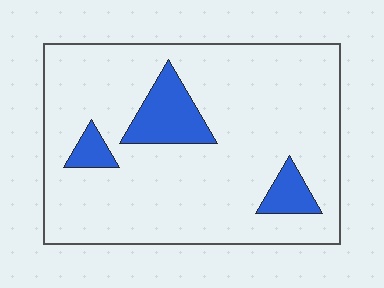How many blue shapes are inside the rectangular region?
3.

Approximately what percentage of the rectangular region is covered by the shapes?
Approximately 15%.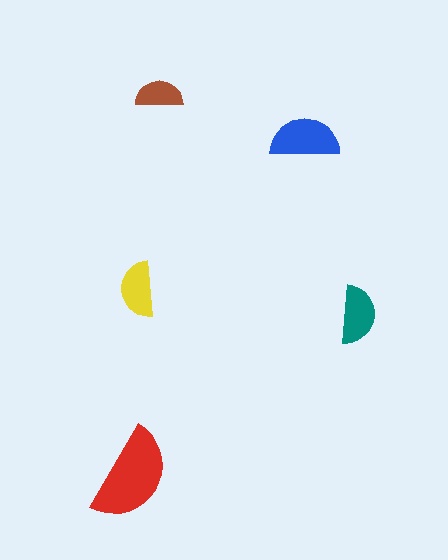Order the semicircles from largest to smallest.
the red one, the blue one, the teal one, the yellow one, the brown one.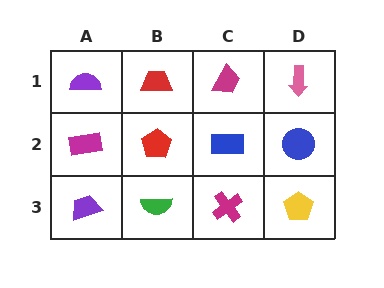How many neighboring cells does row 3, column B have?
3.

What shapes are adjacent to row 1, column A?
A magenta rectangle (row 2, column A), a red trapezoid (row 1, column B).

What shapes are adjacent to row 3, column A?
A magenta rectangle (row 2, column A), a green semicircle (row 3, column B).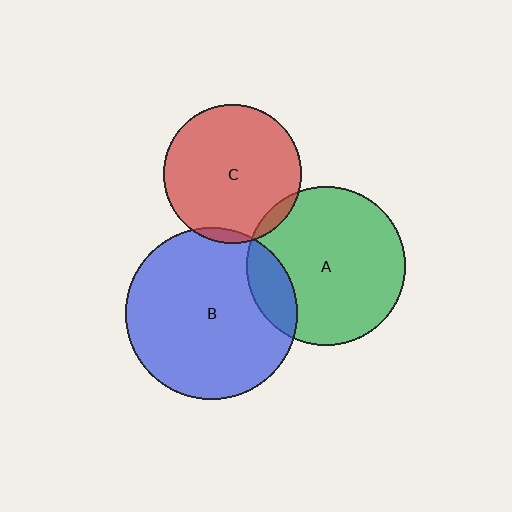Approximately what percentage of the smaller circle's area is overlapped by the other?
Approximately 5%.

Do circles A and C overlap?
Yes.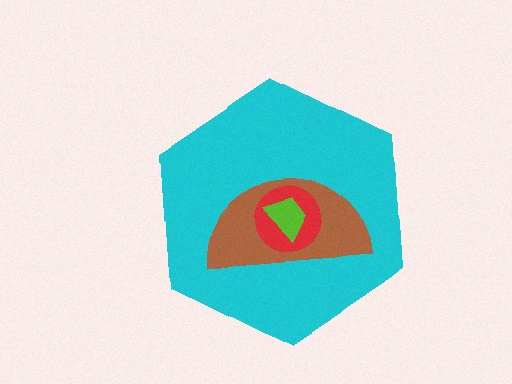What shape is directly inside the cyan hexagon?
The brown semicircle.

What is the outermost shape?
The cyan hexagon.